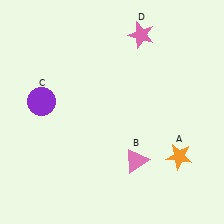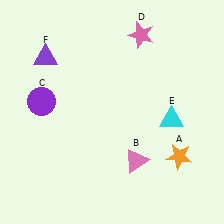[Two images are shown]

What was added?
A cyan triangle (E), a purple triangle (F) were added in Image 2.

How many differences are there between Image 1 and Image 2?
There are 2 differences between the two images.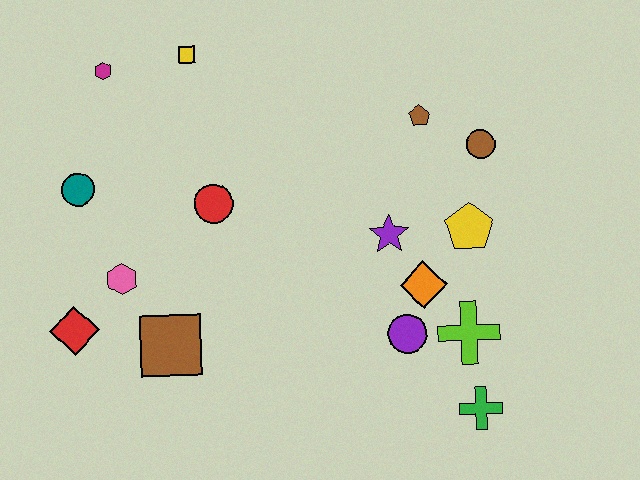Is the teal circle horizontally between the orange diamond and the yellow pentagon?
No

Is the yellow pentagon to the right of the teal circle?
Yes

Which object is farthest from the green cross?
The magenta hexagon is farthest from the green cross.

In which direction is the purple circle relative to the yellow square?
The purple circle is below the yellow square.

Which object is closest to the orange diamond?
The purple circle is closest to the orange diamond.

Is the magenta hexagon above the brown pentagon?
Yes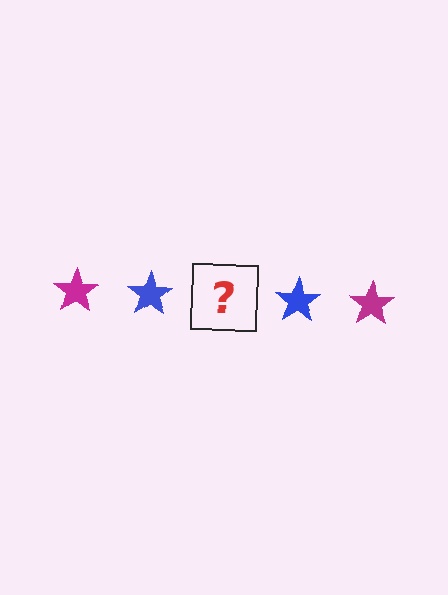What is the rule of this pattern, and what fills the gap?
The rule is that the pattern cycles through magenta, blue stars. The gap should be filled with a magenta star.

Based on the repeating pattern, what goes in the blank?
The blank should be a magenta star.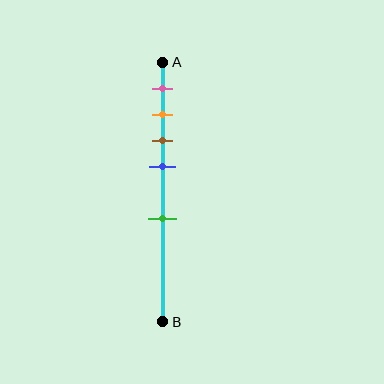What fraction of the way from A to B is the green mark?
The green mark is approximately 60% (0.6) of the way from A to B.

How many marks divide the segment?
There are 5 marks dividing the segment.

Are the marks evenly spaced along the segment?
No, the marks are not evenly spaced.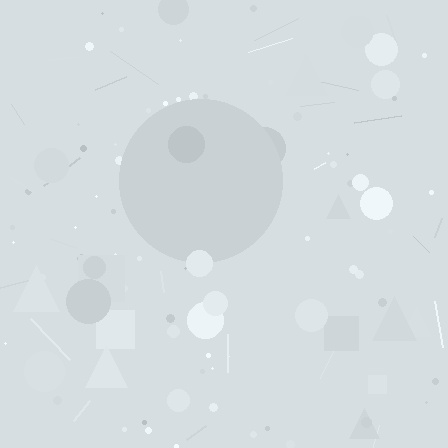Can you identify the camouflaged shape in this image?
The camouflaged shape is a circle.